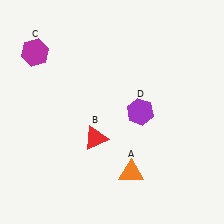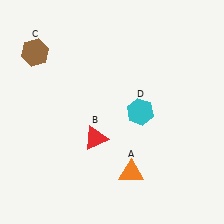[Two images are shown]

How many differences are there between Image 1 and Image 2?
There are 2 differences between the two images.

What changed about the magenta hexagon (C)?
In Image 1, C is magenta. In Image 2, it changed to brown.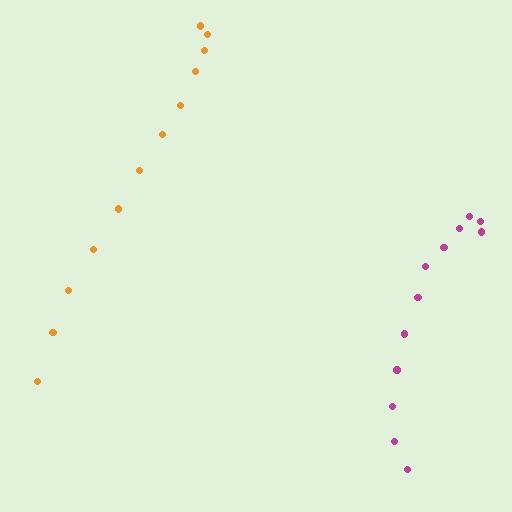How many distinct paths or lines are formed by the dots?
There are 2 distinct paths.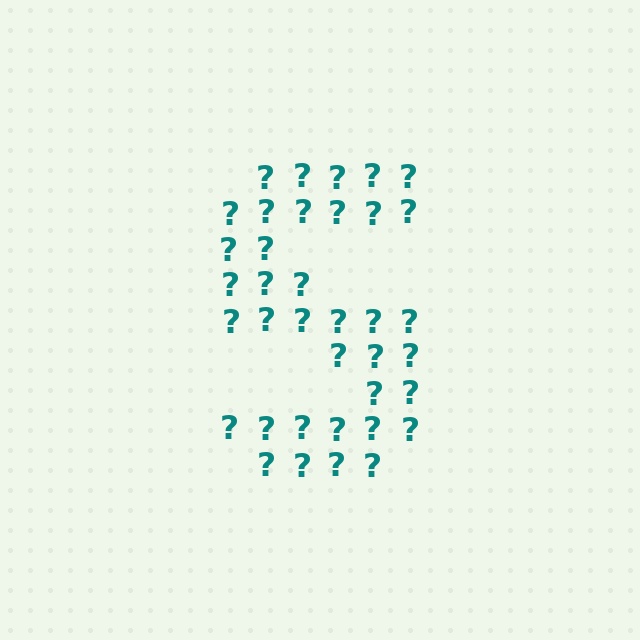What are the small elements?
The small elements are question marks.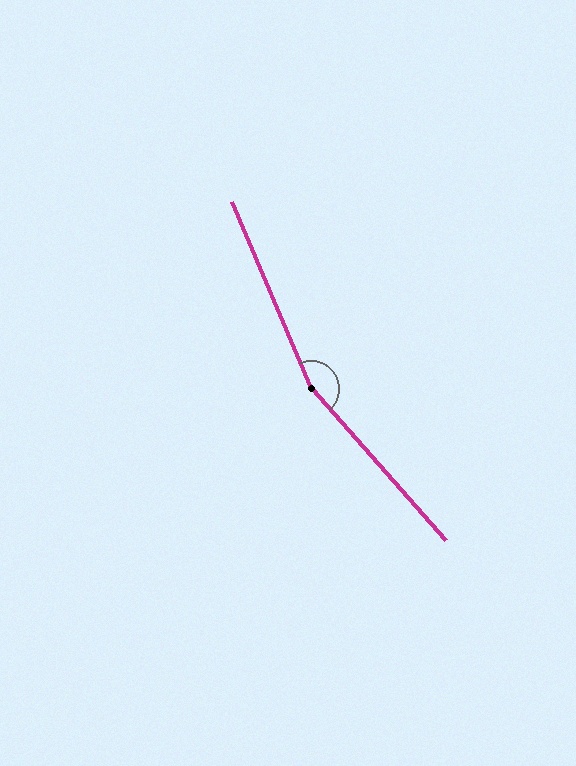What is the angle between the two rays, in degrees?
Approximately 162 degrees.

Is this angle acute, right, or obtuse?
It is obtuse.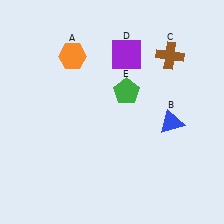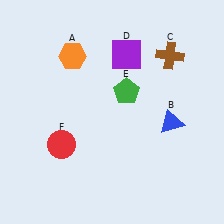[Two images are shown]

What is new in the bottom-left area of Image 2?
A red circle (F) was added in the bottom-left area of Image 2.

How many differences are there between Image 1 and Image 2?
There is 1 difference between the two images.